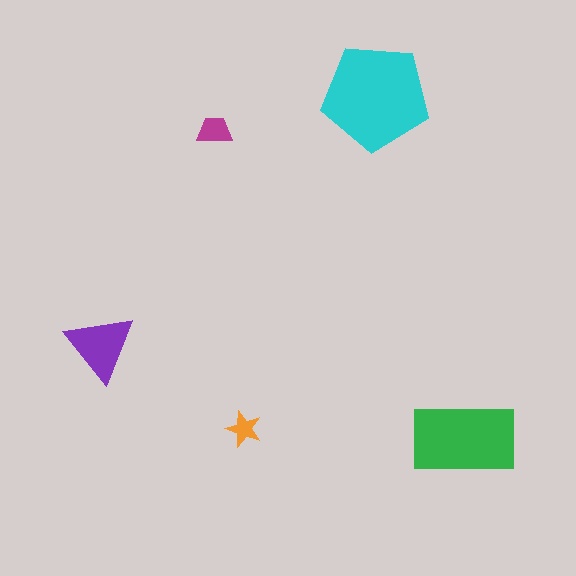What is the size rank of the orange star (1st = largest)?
5th.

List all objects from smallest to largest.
The orange star, the magenta trapezoid, the purple triangle, the green rectangle, the cyan pentagon.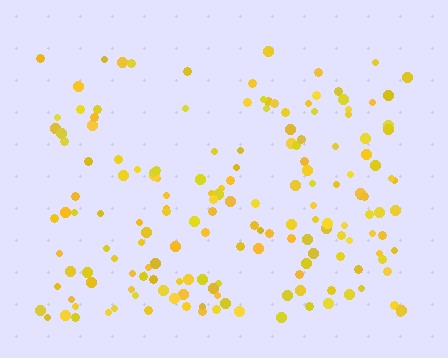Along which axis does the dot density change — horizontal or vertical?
Vertical.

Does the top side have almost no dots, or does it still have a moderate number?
Still a moderate number, just noticeably fewer than the bottom.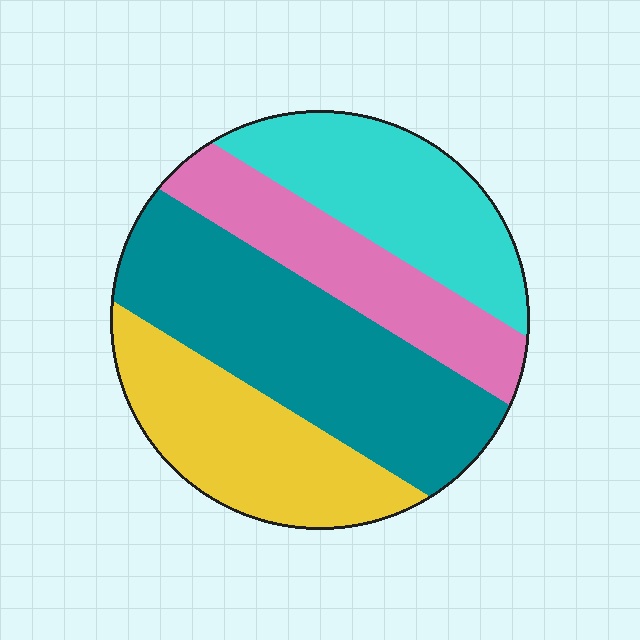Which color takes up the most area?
Teal, at roughly 35%.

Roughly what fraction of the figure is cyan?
Cyan covers about 20% of the figure.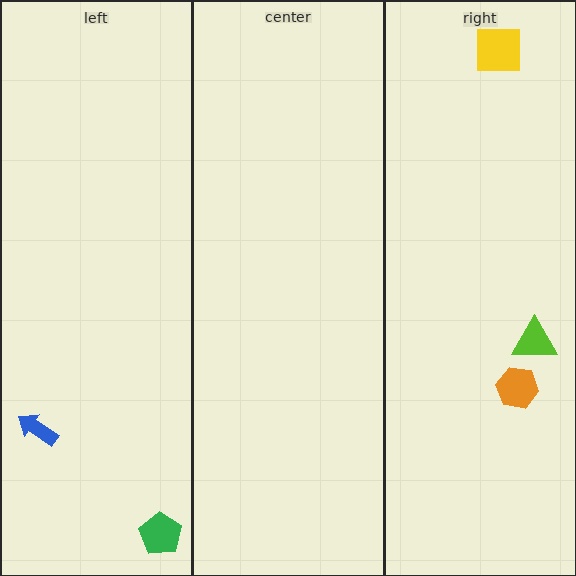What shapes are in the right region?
The orange hexagon, the lime triangle, the yellow square.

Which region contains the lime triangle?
The right region.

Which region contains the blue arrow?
The left region.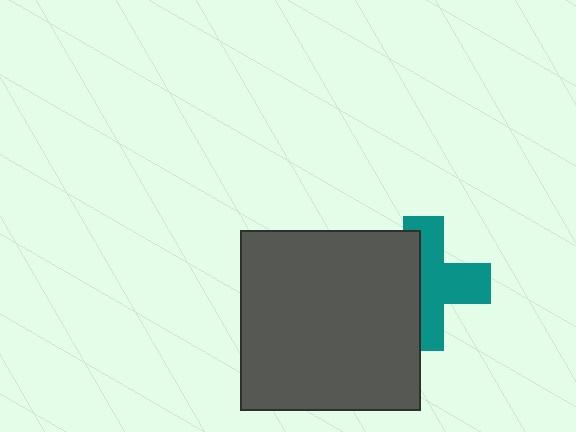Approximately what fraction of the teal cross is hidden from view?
Roughly 44% of the teal cross is hidden behind the dark gray square.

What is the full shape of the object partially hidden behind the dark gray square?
The partially hidden object is a teal cross.